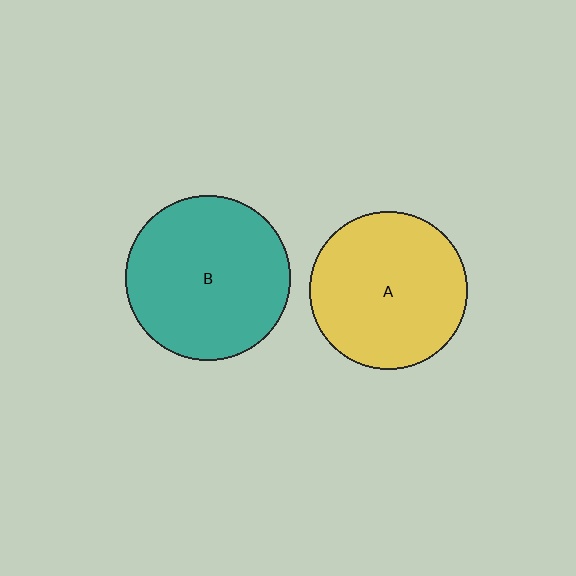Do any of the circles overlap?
No, none of the circles overlap.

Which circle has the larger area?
Circle B (teal).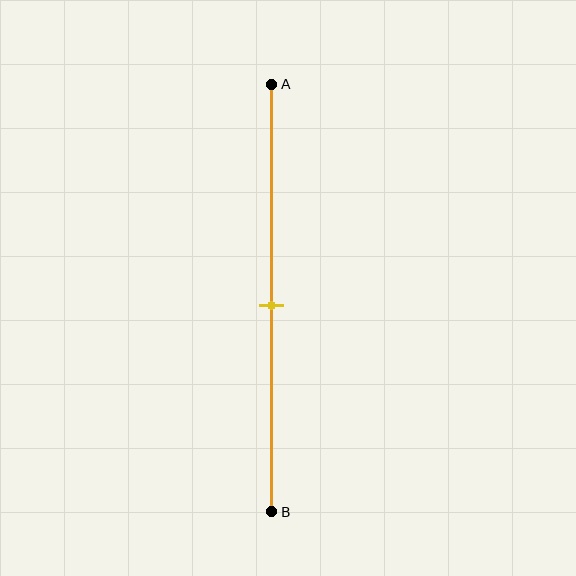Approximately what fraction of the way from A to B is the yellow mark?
The yellow mark is approximately 50% of the way from A to B.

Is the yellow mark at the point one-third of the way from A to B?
No, the mark is at about 50% from A, not at the 33% one-third point.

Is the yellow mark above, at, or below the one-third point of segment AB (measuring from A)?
The yellow mark is below the one-third point of segment AB.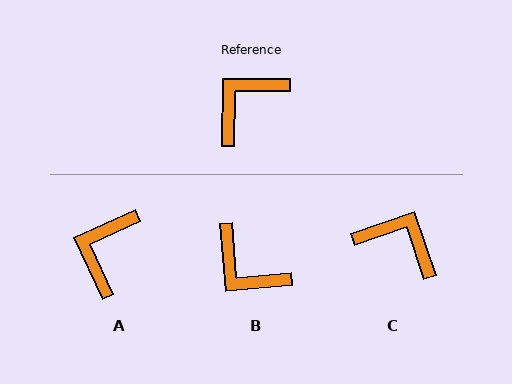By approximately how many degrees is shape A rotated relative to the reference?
Approximately 25 degrees counter-clockwise.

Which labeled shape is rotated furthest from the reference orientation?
B, about 96 degrees away.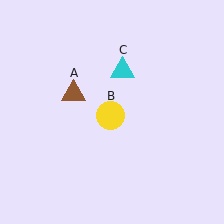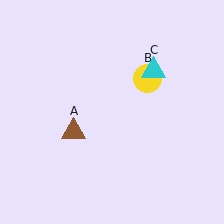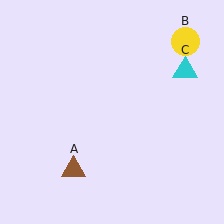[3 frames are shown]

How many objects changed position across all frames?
3 objects changed position: brown triangle (object A), yellow circle (object B), cyan triangle (object C).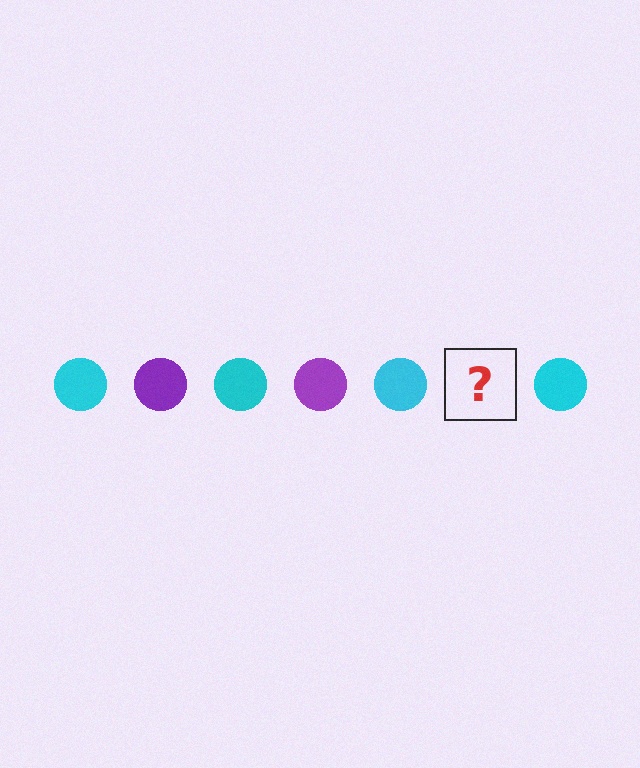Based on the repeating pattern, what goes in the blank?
The blank should be a purple circle.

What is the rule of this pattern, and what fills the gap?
The rule is that the pattern cycles through cyan, purple circles. The gap should be filled with a purple circle.